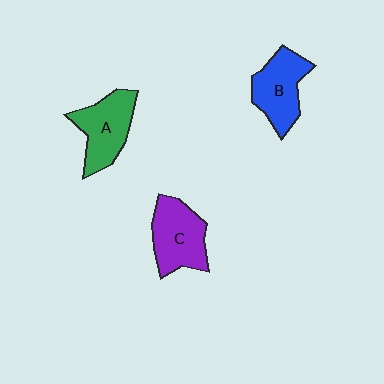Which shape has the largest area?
Shape C (purple).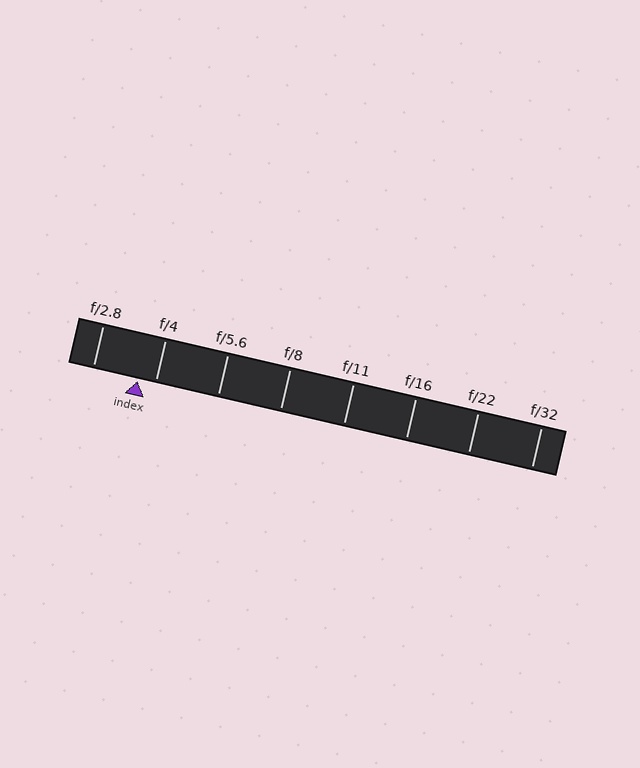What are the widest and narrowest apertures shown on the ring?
The widest aperture shown is f/2.8 and the narrowest is f/32.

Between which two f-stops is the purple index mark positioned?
The index mark is between f/2.8 and f/4.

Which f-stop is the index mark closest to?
The index mark is closest to f/4.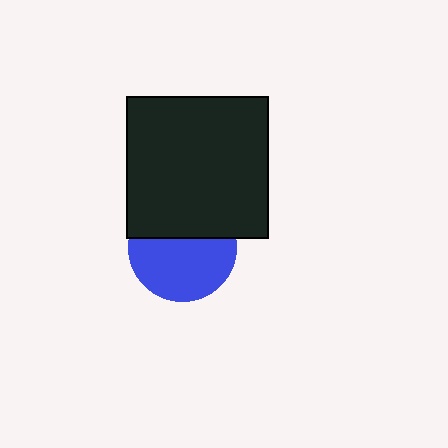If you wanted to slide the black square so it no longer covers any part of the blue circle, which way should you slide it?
Slide it up — that is the most direct way to separate the two shapes.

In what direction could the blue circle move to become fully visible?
The blue circle could move down. That would shift it out from behind the black square entirely.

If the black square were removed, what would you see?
You would see the complete blue circle.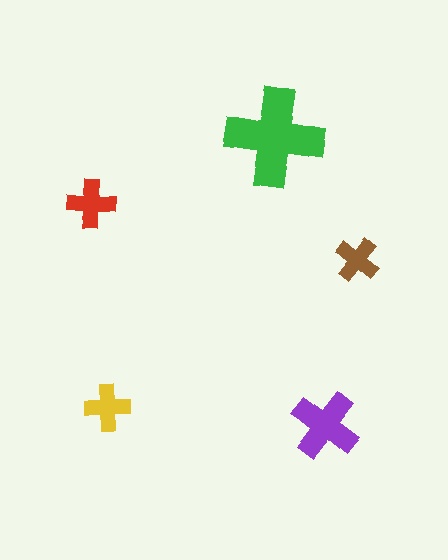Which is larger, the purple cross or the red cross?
The purple one.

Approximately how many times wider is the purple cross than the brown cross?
About 1.5 times wider.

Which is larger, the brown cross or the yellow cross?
The yellow one.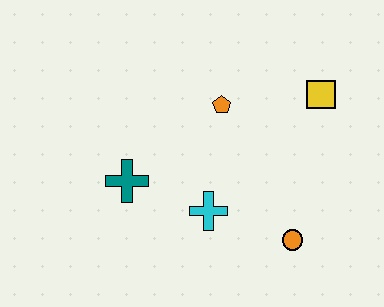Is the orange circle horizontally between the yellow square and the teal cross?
Yes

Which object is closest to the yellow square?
The orange pentagon is closest to the yellow square.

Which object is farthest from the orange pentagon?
The orange circle is farthest from the orange pentagon.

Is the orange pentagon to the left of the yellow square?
Yes